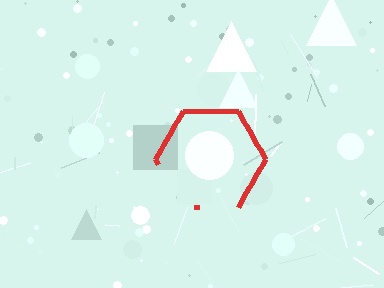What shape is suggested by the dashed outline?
The dashed outline suggests a hexagon.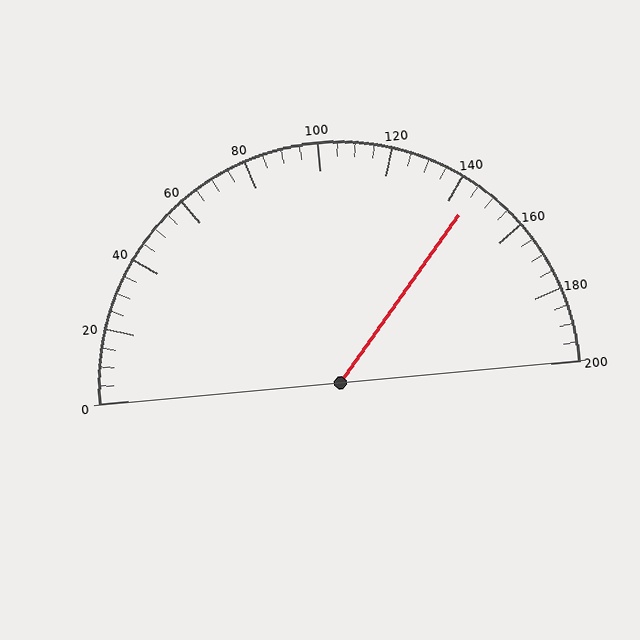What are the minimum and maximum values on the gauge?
The gauge ranges from 0 to 200.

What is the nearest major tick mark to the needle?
The nearest major tick mark is 140.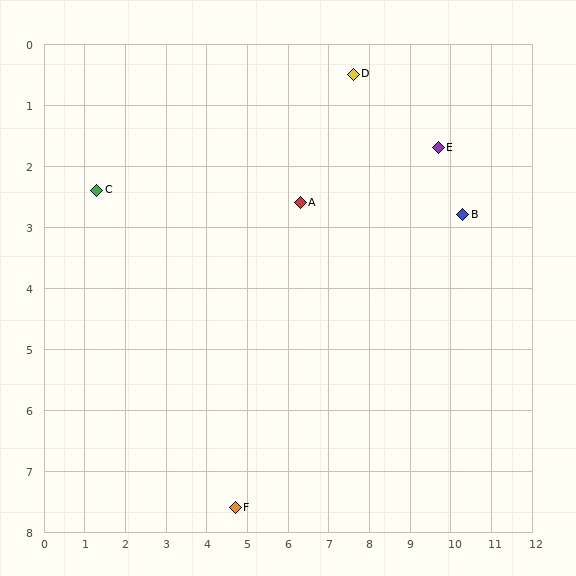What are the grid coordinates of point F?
Point F is at approximately (4.7, 7.6).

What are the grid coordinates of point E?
Point E is at approximately (9.7, 1.7).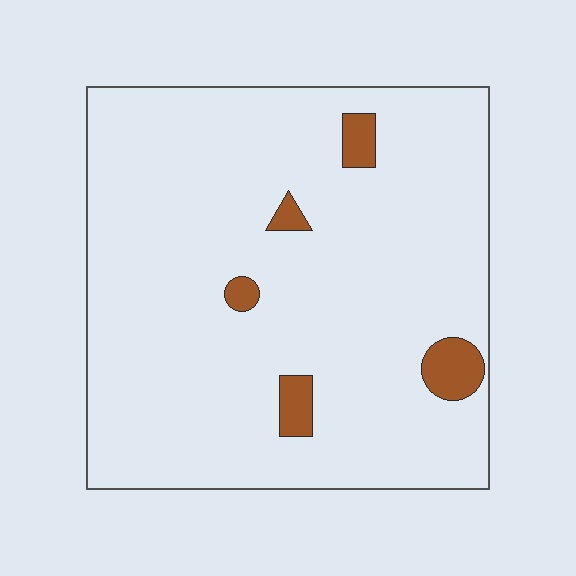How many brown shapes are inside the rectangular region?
5.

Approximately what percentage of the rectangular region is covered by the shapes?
Approximately 5%.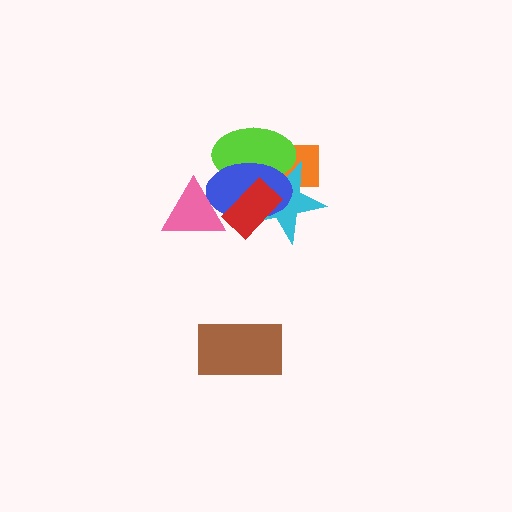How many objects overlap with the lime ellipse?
4 objects overlap with the lime ellipse.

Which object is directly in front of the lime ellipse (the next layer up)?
The blue ellipse is directly in front of the lime ellipse.